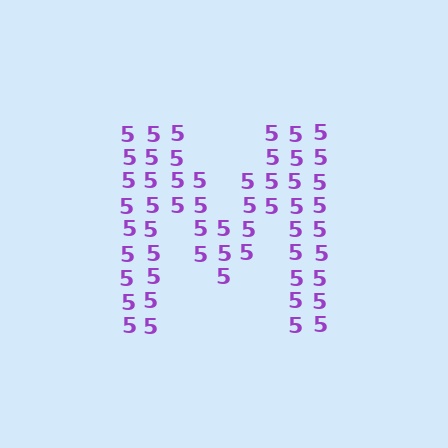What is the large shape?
The large shape is the letter M.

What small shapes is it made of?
It is made of small digit 5's.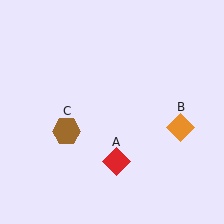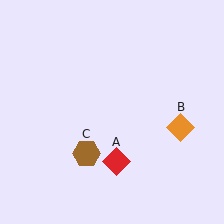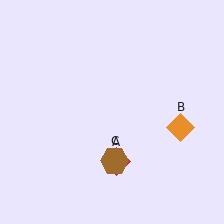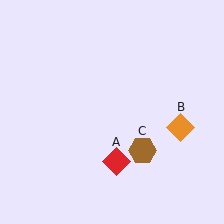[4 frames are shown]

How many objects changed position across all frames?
1 object changed position: brown hexagon (object C).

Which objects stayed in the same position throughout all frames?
Red diamond (object A) and orange diamond (object B) remained stationary.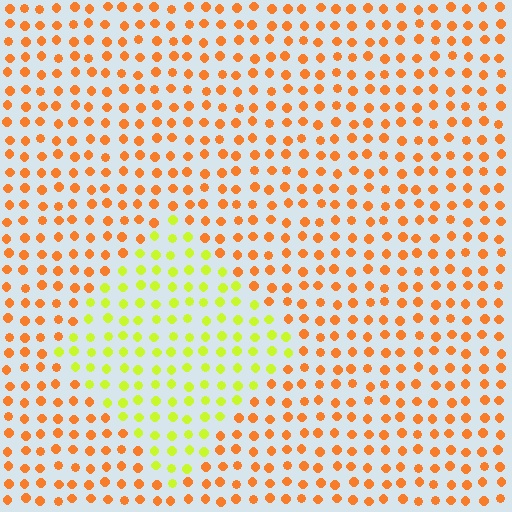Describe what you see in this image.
The image is filled with small orange elements in a uniform arrangement. A diamond-shaped region is visible where the elements are tinted to a slightly different hue, forming a subtle color boundary.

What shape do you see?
I see a diamond.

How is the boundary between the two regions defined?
The boundary is defined purely by a slight shift in hue (about 51 degrees). Spacing, size, and orientation are identical on both sides.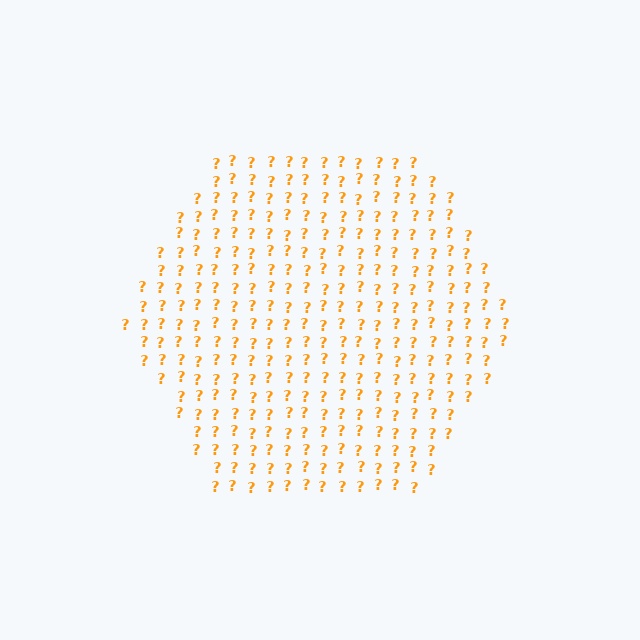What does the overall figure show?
The overall figure shows a hexagon.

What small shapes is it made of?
It is made of small question marks.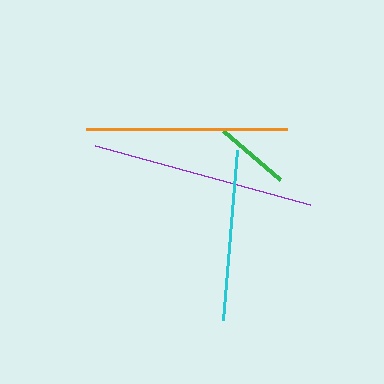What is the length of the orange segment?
The orange segment is approximately 201 pixels long.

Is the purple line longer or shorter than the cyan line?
The purple line is longer than the cyan line.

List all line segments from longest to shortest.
From longest to shortest: purple, orange, cyan, green.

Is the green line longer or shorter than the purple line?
The purple line is longer than the green line.